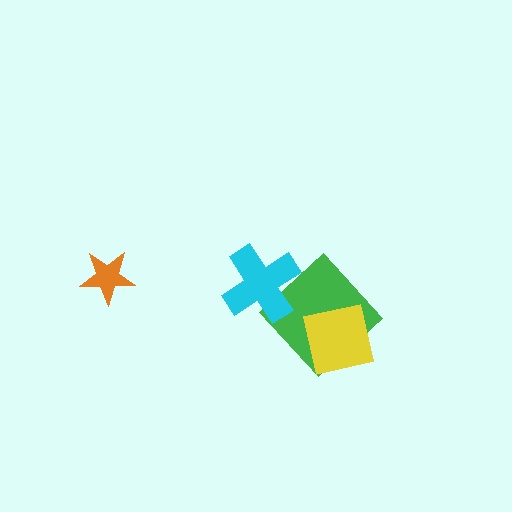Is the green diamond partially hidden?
Yes, it is partially covered by another shape.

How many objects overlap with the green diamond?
2 objects overlap with the green diamond.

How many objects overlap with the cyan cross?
1 object overlaps with the cyan cross.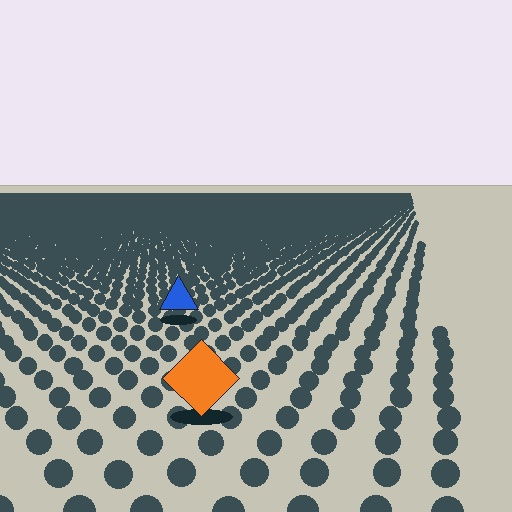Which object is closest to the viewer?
The orange diamond is closest. The texture marks near it are larger and more spread out.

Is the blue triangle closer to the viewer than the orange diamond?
No. The orange diamond is closer — you can tell from the texture gradient: the ground texture is coarser near it.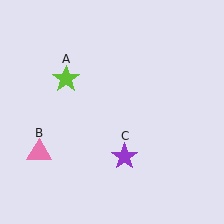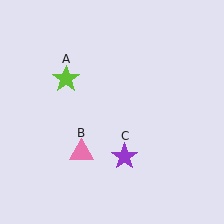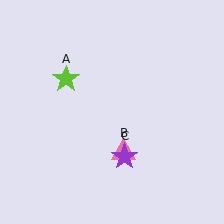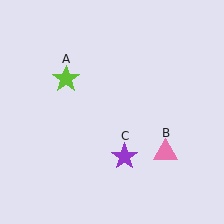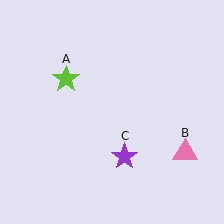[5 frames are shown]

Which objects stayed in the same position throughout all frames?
Lime star (object A) and purple star (object C) remained stationary.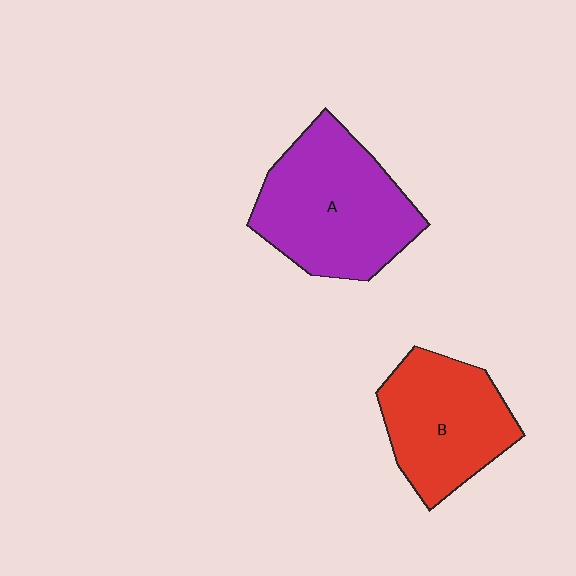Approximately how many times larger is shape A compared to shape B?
Approximately 1.3 times.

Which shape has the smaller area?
Shape B (red).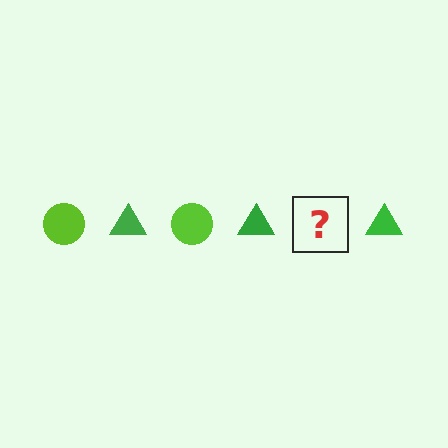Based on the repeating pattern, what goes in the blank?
The blank should be a lime circle.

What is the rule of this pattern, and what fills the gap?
The rule is that the pattern alternates between lime circle and green triangle. The gap should be filled with a lime circle.